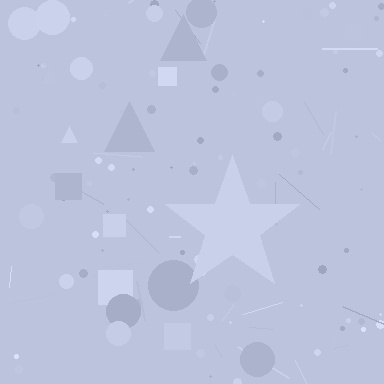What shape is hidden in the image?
A star is hidden in the image.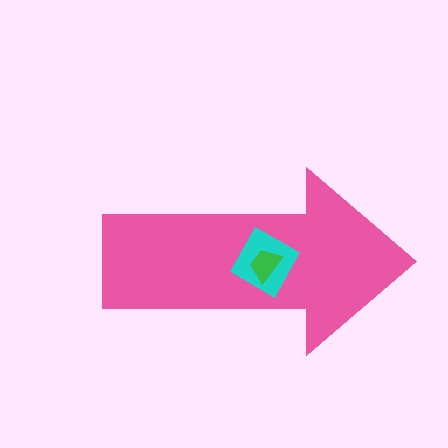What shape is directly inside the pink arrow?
The cyan diamond.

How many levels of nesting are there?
3.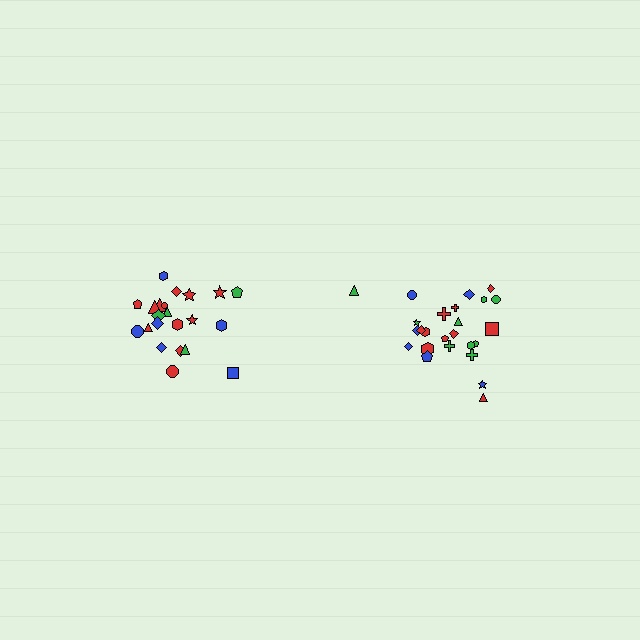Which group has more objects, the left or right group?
The right group.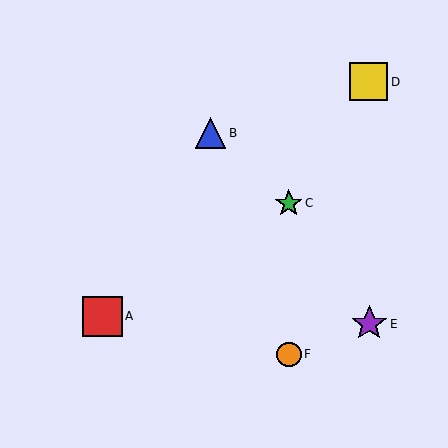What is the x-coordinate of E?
Object E is at x≈369.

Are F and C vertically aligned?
Yes, both are at x≈289.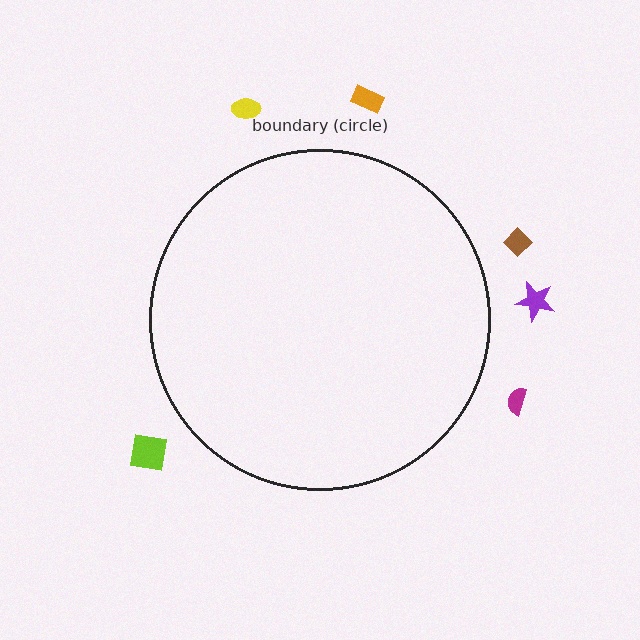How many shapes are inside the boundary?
0 inside, 6 outside.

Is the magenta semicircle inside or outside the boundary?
Outside.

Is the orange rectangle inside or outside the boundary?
Outside.